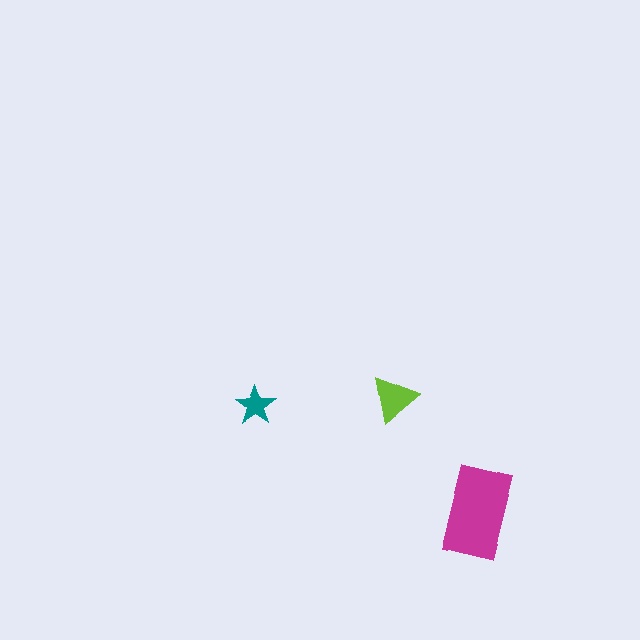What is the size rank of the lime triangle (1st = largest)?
2nd.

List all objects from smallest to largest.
The teal star, the lime triangle, the magenta rectangle.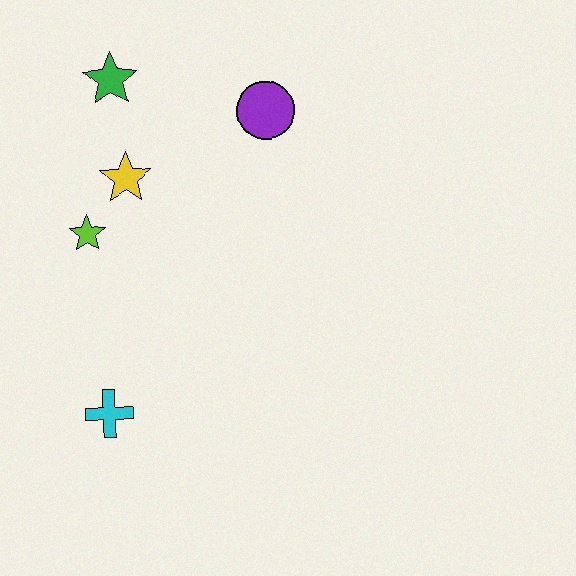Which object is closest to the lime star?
The yellow star is closest to the lime star.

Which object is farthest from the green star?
The cyan cross is farthest from the green star.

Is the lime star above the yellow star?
No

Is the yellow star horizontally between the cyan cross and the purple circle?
Yes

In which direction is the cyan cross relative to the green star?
The cyan cross is below the green star.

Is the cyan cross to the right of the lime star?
Yes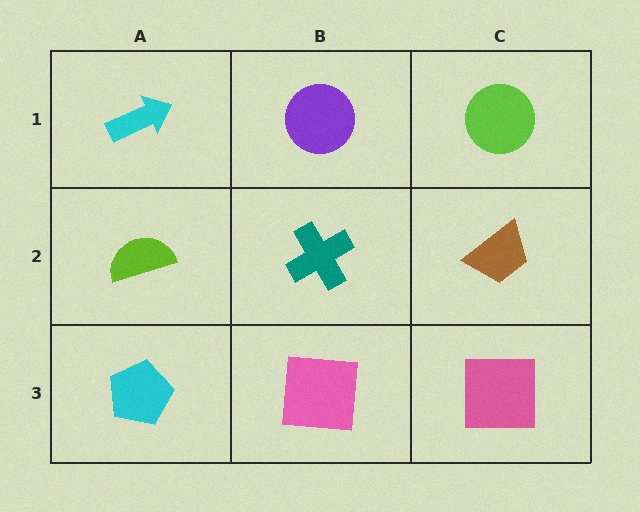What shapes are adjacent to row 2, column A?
A cyan arrow (row 1, column A), a cyan pentagon (row 3, column A), a teal cross (row 2, column B).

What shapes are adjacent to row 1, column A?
A lime semicircle (row 2, column A), a purple circle (row 1, column B).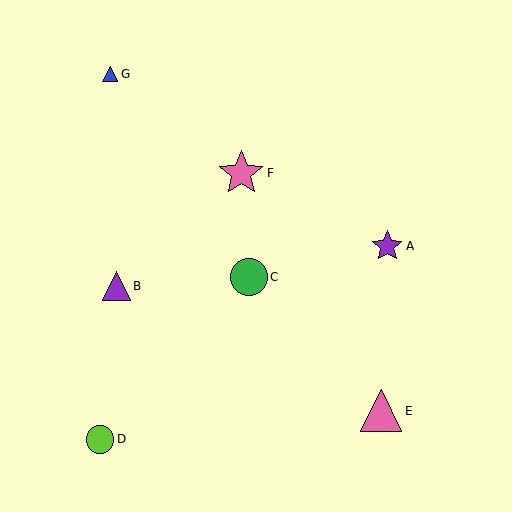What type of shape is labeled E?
Shape E is a pink triangle.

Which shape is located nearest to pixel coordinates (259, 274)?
The green circle (labeled C) at (249, 277) is nearest to that location.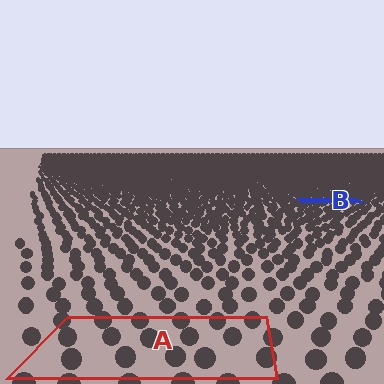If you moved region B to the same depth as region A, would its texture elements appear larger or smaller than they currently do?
They would appear larger. At a closer depth, the same texture elements are projected at a bigger on-screen size.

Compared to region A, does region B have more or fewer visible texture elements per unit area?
Region B has more texture elements per unit area — they are packed more densely because it is farther away.